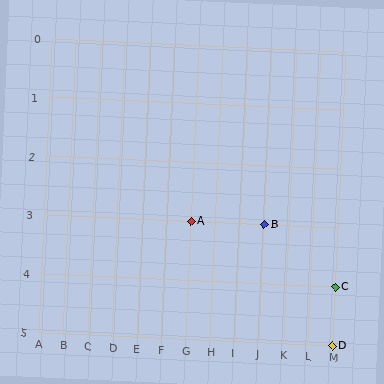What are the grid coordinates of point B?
Point B is at grid coordinates (J, 3).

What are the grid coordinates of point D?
Point D is at grid coordinates (M, 5).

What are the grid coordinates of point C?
Point C is at grid coordinates (M, 4).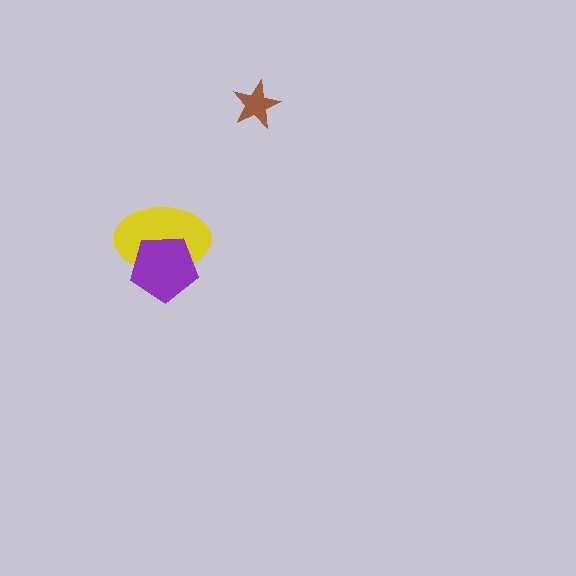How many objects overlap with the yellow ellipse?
1 object overlaps with the yellow ellipse.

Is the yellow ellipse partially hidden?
Yes, it is partially covered by another shape.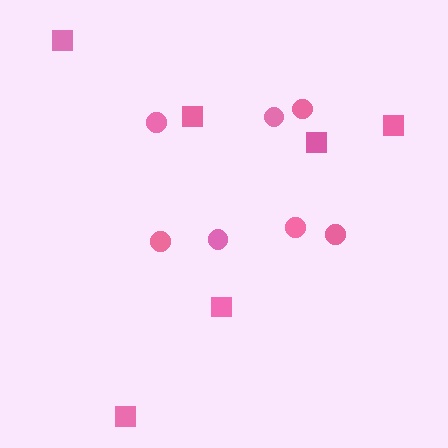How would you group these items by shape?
There are 2 groups: one group of circles (7) and one group of squares (6).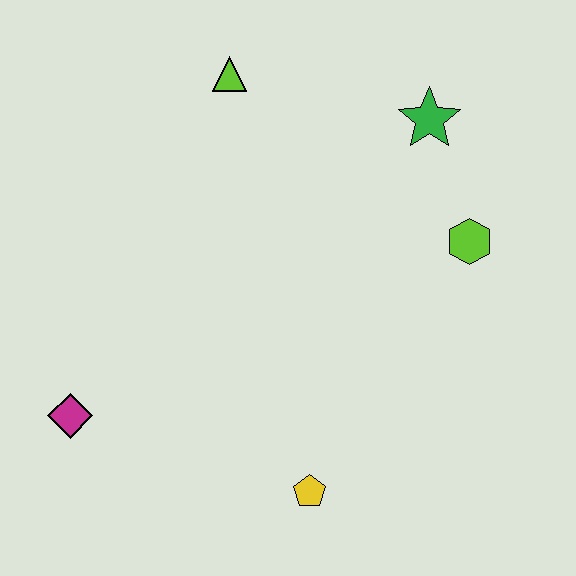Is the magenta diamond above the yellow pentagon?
Yes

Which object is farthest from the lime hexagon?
The magenta diamond is farthest from the lime hexagon.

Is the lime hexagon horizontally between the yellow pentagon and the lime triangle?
No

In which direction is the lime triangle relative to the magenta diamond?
The lime triangle is above the magenta diamond.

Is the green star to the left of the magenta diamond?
No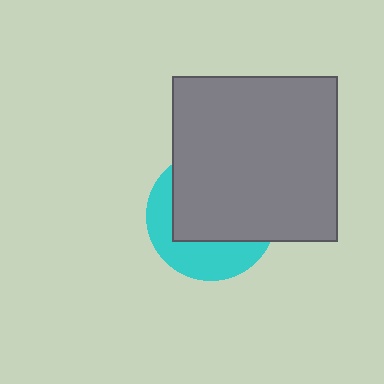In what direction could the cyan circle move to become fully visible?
The cyan circle could move toward the lower-left. That would shift it out from behind the gray square entirely.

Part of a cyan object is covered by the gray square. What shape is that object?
It is a circle.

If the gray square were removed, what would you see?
You would see the complete cyan circle.